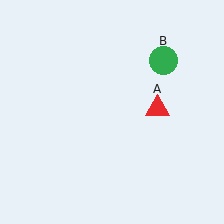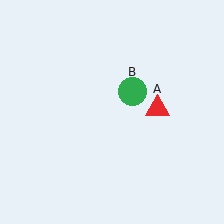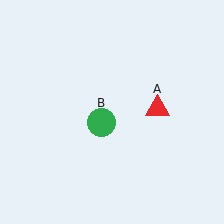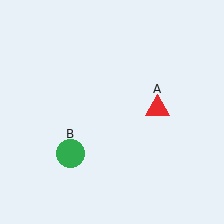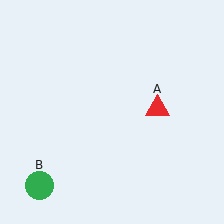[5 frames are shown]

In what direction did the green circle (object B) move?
The green circle (object B) moved down and to the left.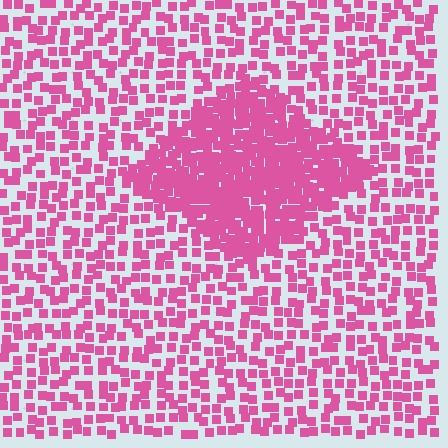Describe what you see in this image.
The image contains small pink elements arranged at two different densities. A diamond-shaped region is visible where the elements are more densely packed than the surrounding area.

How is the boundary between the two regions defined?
The boundary is defined by a change in element density (approximately 2.4x ratio). All elements are the same color, size, and shape.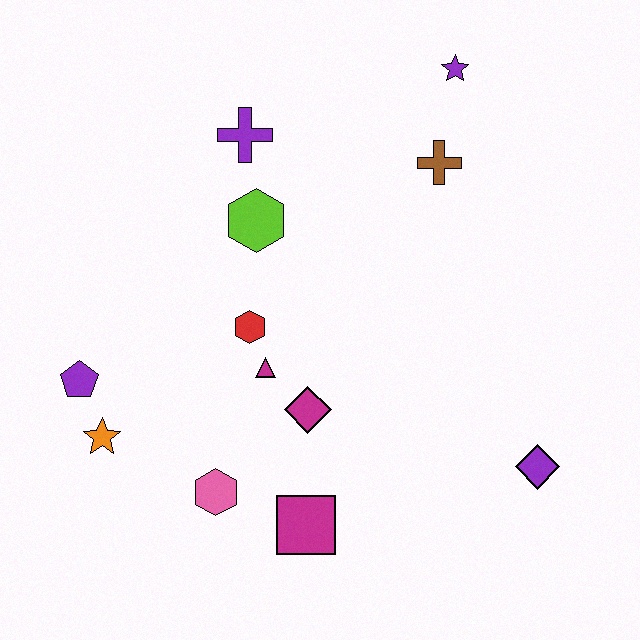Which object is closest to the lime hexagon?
The purple cross is closest to the lime hexagon.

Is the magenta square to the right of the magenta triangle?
Yes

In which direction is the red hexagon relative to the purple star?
The red hexagon is below the purple star.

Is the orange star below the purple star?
Yes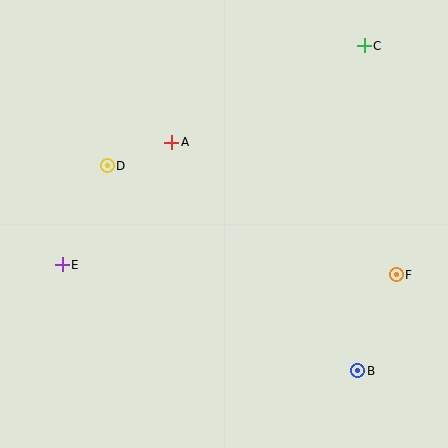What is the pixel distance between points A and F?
The distance between A and F is 260 pixels.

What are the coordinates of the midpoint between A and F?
The midpoint between A and F is at (284, 209).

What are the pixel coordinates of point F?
Point F is at (396, 275).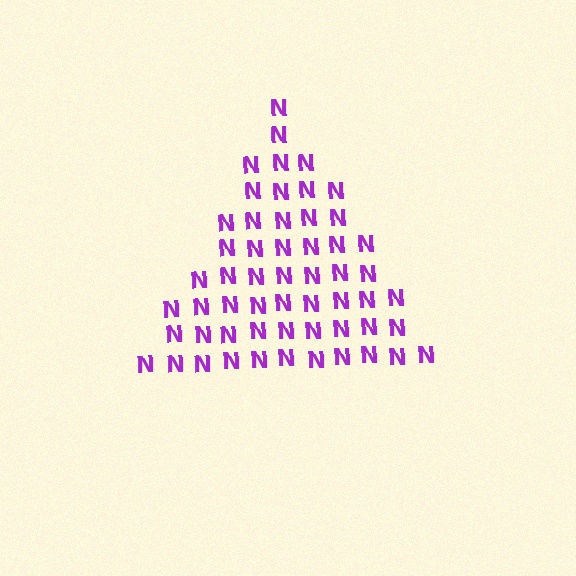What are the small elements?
The small elements are letter N's.